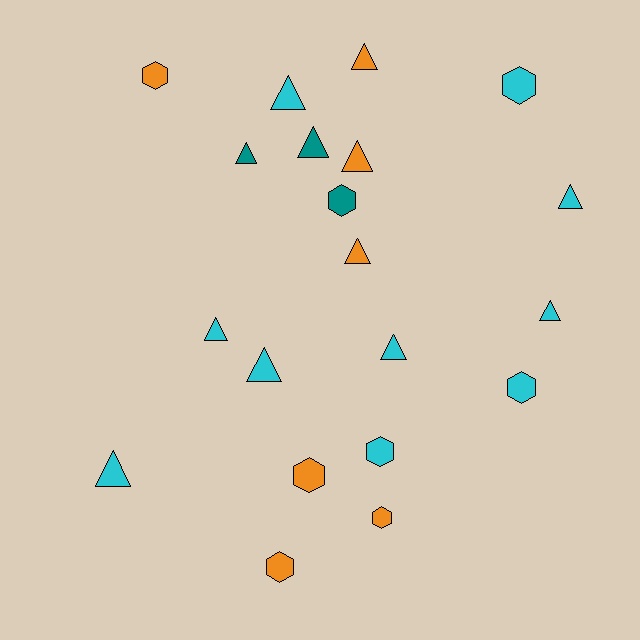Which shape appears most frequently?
Triangle, with 12 objects.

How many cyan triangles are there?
There are 7 cyan triangles.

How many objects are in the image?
There are 20 objects.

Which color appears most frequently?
Cyan, with 10 objects.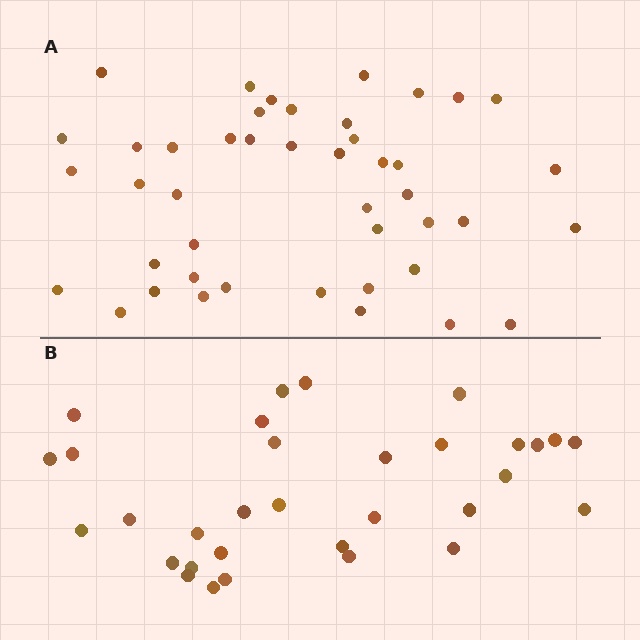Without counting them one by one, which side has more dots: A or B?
Region A (the top region) has more dots.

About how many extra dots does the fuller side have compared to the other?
Region A has roughly 12 or so more dots than region B.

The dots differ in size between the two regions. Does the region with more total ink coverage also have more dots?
No. Region B has more total ink coverage because its dots are larger, but region A actually contains more individual dots. Total area can be misleading — the number of items is what matters here.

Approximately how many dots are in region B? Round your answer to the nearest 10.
About 30 dots. (The exact count is 32, which rounds to 30.)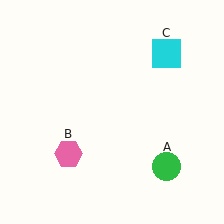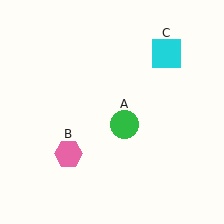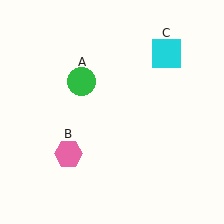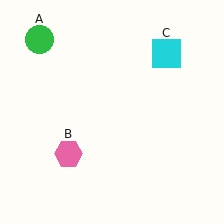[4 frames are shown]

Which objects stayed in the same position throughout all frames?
Pink hexagon (object B) and cyan square (object C) remained stationary.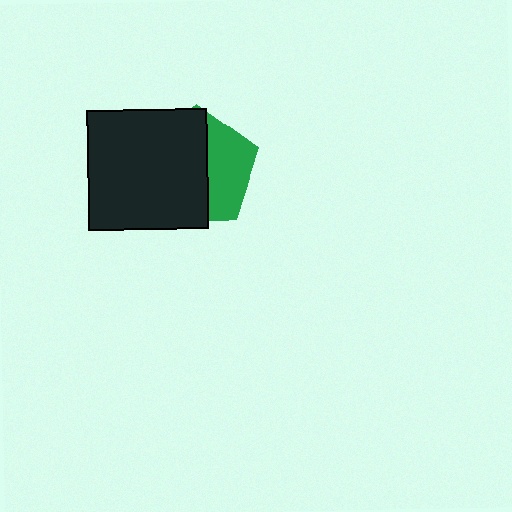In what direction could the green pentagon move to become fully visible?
The green pentagon could move right. That would shift it out from behind the black square entirely.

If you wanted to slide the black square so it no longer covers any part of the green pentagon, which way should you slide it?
Slide it left — that is the most direct way to separate the two shapes.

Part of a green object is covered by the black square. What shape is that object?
It is a pentagon.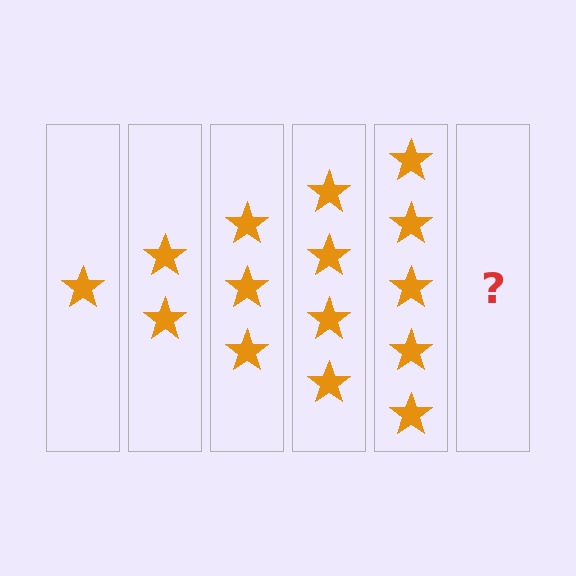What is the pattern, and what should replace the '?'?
The pattern is that each step adds one more star. The '?' should be 6 stars.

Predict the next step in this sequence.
The next step is 6 stars.